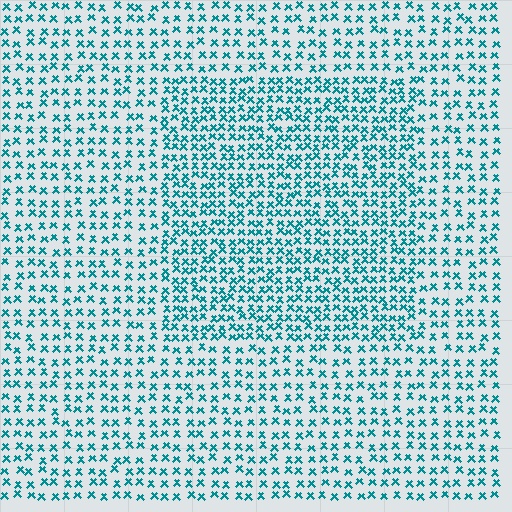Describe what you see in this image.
The image contains small teal elements arranged at two different densities. A rectangle-shaped region is visible where the elements are more densely packed than the surrounding area.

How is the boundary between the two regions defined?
The boundary is defined by a change in element density (approximately 1.7x ratio). All elements are the same color, size, and shape.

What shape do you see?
I see a rectangle.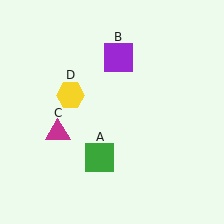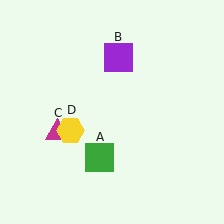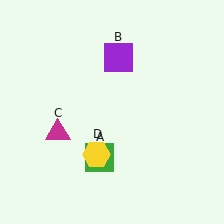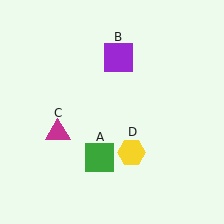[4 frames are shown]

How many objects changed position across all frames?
1 object changed position: yellow hexagon (object D).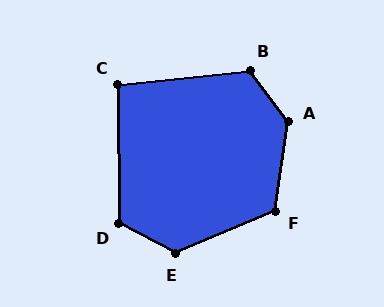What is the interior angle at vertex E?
Approximately 129 degrees (obtuse).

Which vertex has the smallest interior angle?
C, at approximately 96 degrees.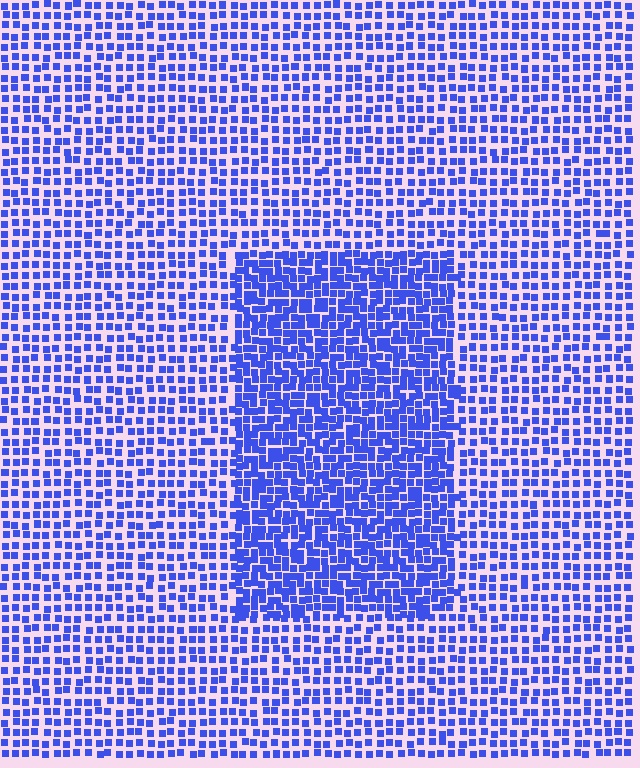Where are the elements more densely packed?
The elements are more densely packed inside the rectangle boundary.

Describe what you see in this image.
The image contains small blue elements arranged at two different densities. A rectangle-shaped region is visible where the elements are more densely packed than the surrounding area.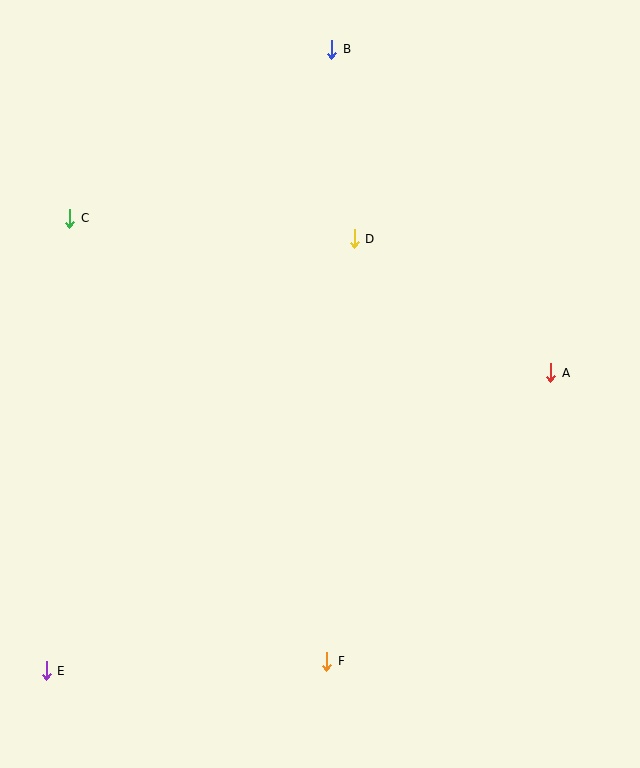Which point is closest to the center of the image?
Point D at (354, 239) is closest to the center.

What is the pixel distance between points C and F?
The distance between C and F is 512 pixels.